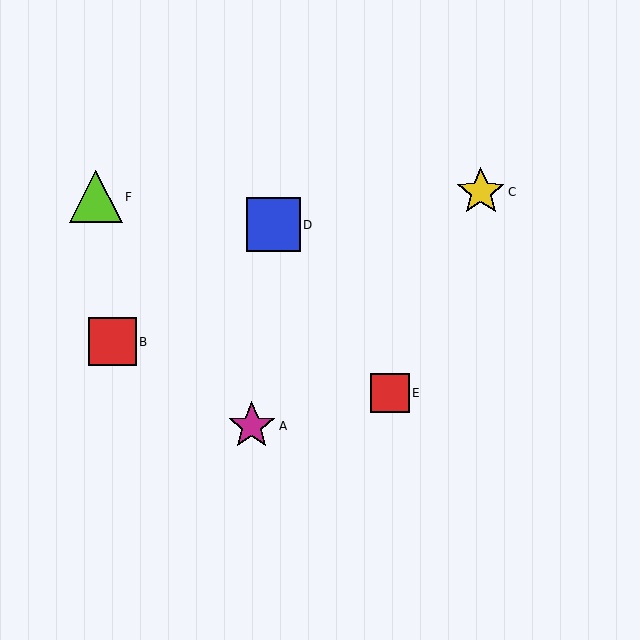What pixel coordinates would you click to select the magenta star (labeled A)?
Click at (252, 426) to select the magenta star A.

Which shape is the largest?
The blue square (labeled D) is the largest.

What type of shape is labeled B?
Shape B is a red square.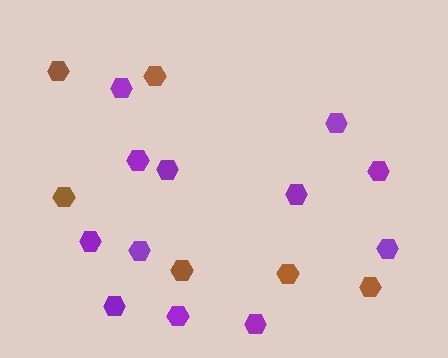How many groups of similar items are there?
There are 2 groups: one group of purple hexagons (12) and one group of brown hexagons (6).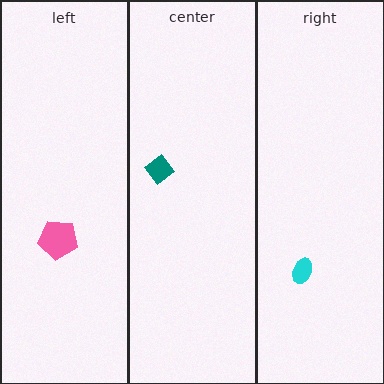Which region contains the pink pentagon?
The left region.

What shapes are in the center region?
The teal diamond.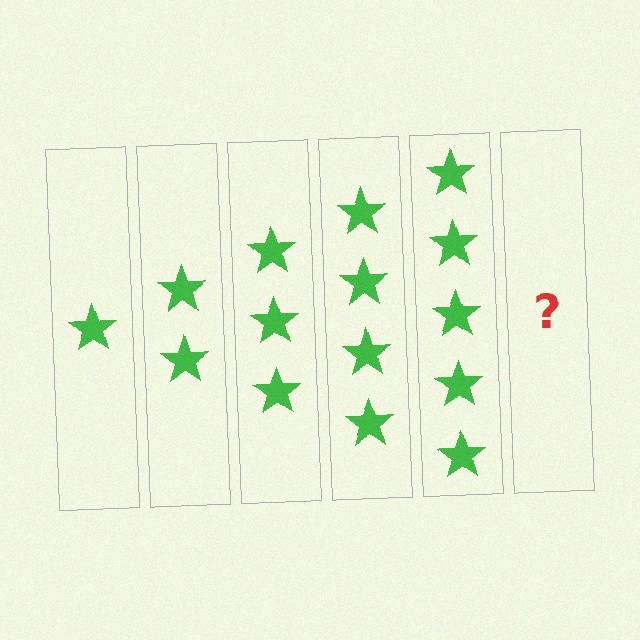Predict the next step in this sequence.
The next step is 6 stars.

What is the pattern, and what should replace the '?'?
The pattern is that each step adds one more star. The '?' should be 6 stars.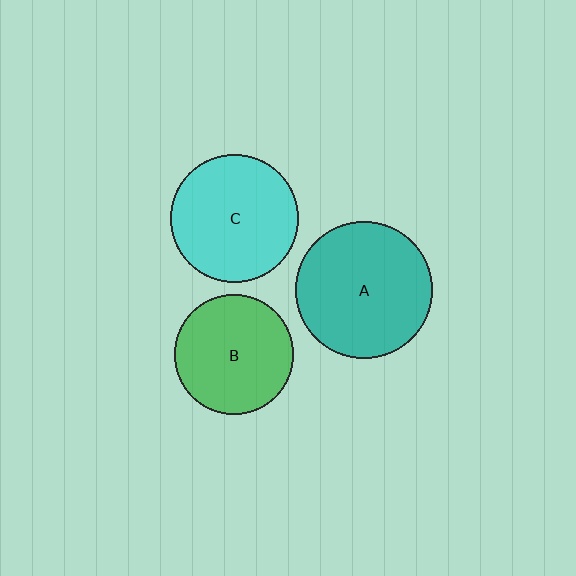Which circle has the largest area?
Circle A (teal).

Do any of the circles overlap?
No, none of the circles overlap.